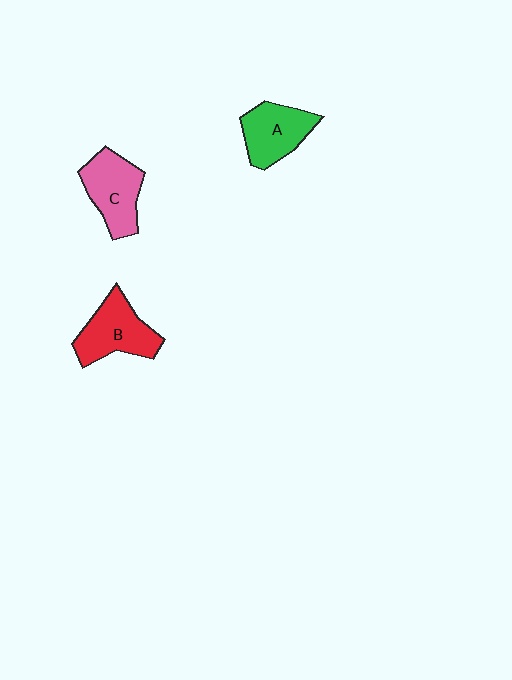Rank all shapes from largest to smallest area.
From largest to smallest: B (red), C (pink), A (green).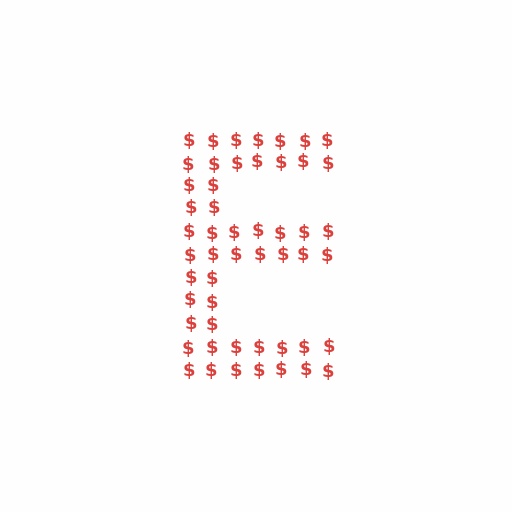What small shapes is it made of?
It is made of small dollar signs.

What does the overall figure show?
The overall figure shows the letter E.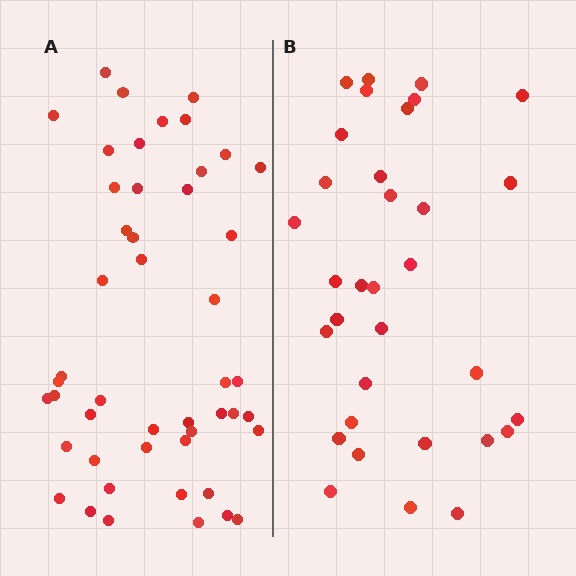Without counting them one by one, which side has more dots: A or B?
Region A (the left region) has more dots.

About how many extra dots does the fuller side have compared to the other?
Region A has approximately 15 more dots than region B.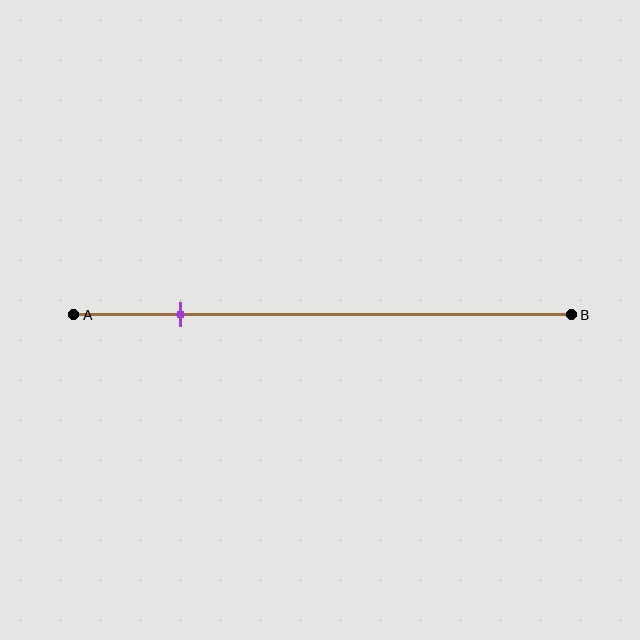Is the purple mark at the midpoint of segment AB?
No, the mark is at about 20% from A, not at the 50% midpoint.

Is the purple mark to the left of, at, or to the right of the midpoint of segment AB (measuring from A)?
The purple mark is to the left of the midpoint of segment AB.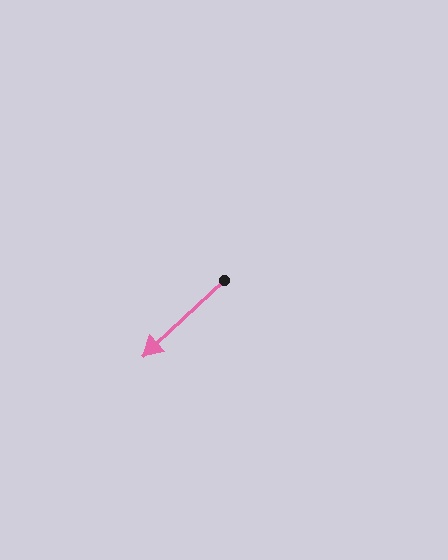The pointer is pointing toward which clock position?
Roughly 8 o'clock.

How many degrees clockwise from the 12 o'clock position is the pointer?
Approximately 227 degrees.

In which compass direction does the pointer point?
Southwest.